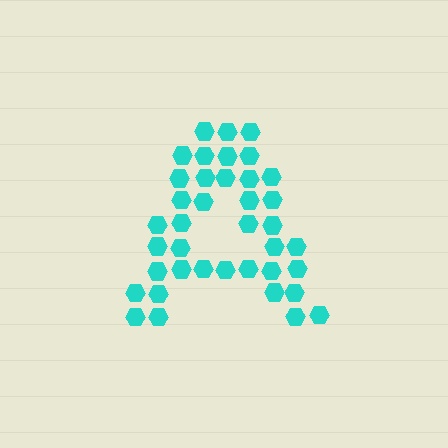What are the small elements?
The small elements are hexagons.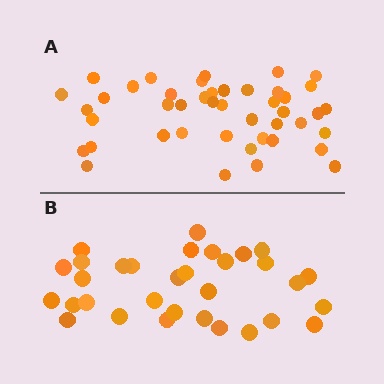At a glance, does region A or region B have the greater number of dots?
Region A (the top region) has more dots.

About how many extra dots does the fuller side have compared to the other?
Region A has roughly 12 or so more dots than region B.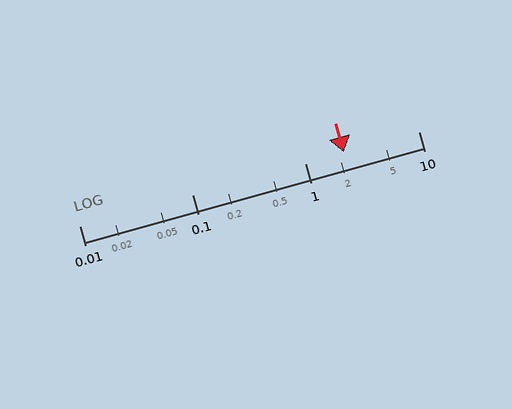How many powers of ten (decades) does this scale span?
The scale spans 3 decades, from 0.01 to 10.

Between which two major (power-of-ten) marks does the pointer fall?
The pointer is between 1 and 10.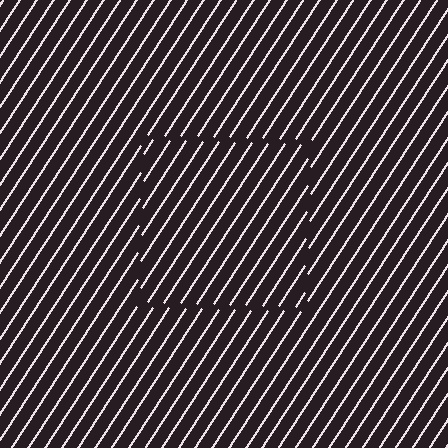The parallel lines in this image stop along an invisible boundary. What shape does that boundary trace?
An illusory square. The interior of the shape contains the same grating, shifted by half a period — the contour is defined by the phase discontinuity where line-ends from the inner and outer gratings abut.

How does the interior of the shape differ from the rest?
The interior of the shape contains the same grating, shifted by half a period — the contour is defined by the phase discontinuity where line-ends from the inner and outer gratings abut.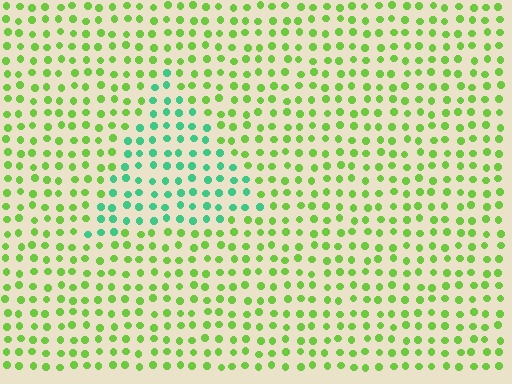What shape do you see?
I see a triangle.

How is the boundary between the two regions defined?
The boundary is defined purely by a slight shift in hue (about 50 degrees). Spacing, size, and orientation are identical on both sides.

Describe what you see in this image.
The image is filled with small lime elements in a uniform arrangement. A triangle-shaped region is visible where the elements are tinted to a slightly different hue, forming a subtle color boundary.